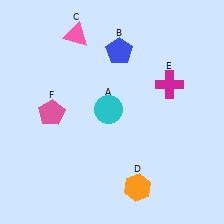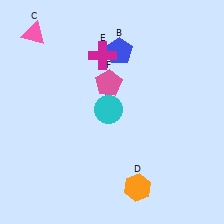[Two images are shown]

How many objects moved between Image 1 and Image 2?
3 objects moved between the two images.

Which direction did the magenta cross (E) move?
The magenta cross (E) moved left.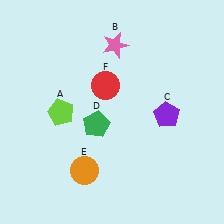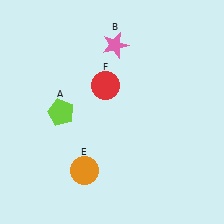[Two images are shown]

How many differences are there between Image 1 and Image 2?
There are 2 differences between the two images.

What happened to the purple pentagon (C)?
The purple pentagon (C) was removed in Image 2. It was in the bottom-right area of Image 1.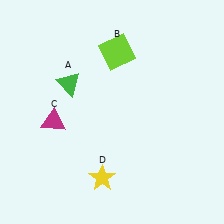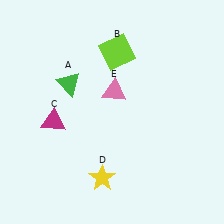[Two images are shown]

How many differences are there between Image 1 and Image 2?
There is 1 difference between the two images.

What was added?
A pink triangle (E) was added in Image 2.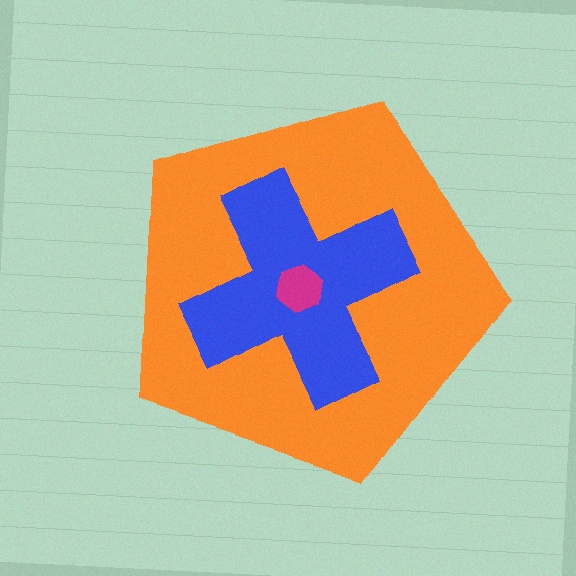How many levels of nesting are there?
3.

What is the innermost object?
The magenta hexagon.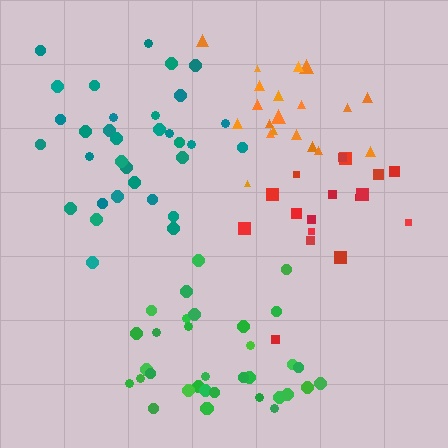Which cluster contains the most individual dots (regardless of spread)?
Green (34).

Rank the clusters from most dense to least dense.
orange, green, teal, red.